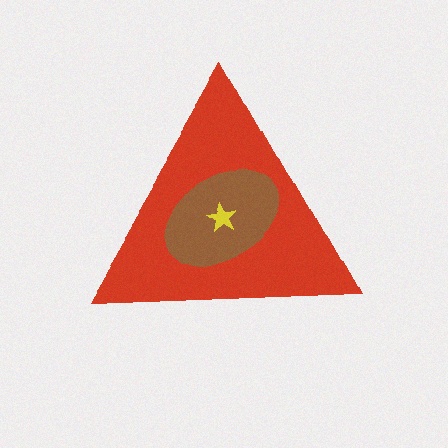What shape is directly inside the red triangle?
The brown ellipse.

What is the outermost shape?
The red triangle.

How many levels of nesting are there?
3.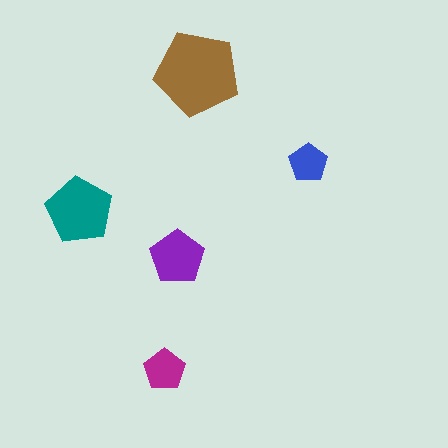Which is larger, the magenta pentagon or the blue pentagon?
The magenta one.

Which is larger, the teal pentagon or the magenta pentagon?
The teal one.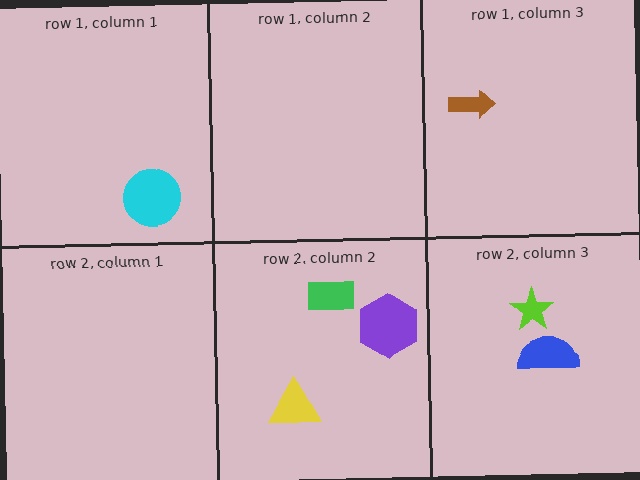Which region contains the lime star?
The row 2, column 3 region.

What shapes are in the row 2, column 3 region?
The lime star, the blue semicircle.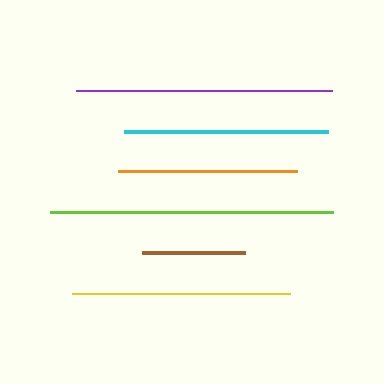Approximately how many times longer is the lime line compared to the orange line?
The lime line is approximately 1.6 times the length of the orange line.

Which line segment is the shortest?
The brown line is the shortest at approximately 103 pixels.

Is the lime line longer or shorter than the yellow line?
The lime line is longer than the yellow line.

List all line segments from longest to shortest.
From longest to shortest: lime, purple, yellow, cyan, orange, brown.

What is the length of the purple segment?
The purple segment is approximately 256 pixels long.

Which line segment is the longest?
The lime line is the longest at approximately 284 pixels.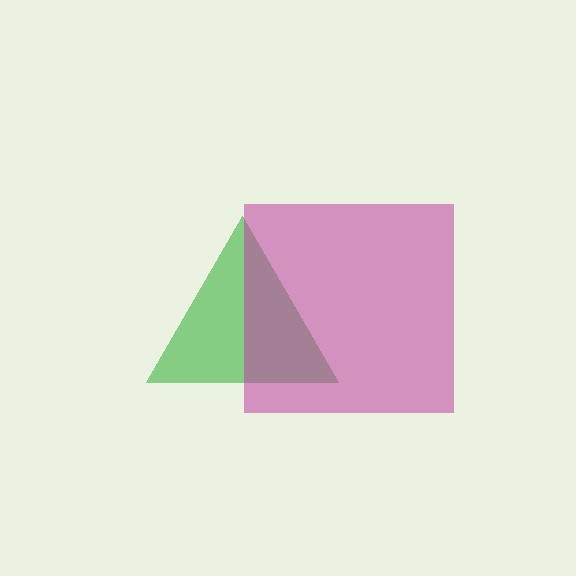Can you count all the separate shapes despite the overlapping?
Yes, there are 2 separate shapes.